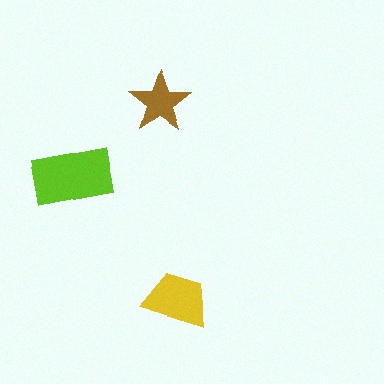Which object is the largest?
The lime rectangle.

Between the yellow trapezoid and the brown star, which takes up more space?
The yellow trapezoid.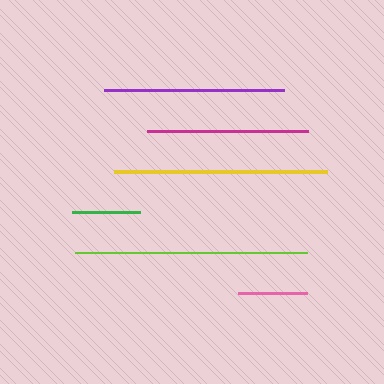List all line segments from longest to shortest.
From longest to shortest: lime, yellow, purple, magenta, pink, green.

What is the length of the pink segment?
The pink segment is approximately 69 pixels long.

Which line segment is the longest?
The lime line is the longest at approximately 233 pixels.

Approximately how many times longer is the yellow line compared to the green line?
The yellow line is approximately 3.1 times the length of the green line.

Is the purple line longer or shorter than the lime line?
The lime line is longer than the purple line.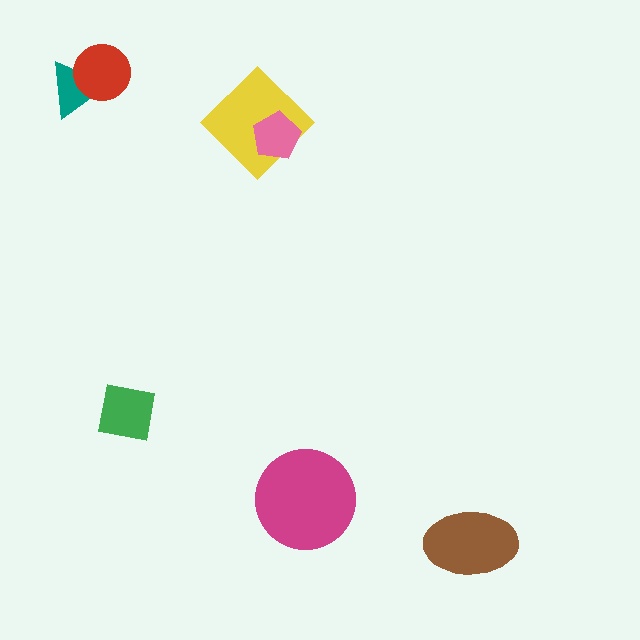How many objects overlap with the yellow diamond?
1 object overlaps with the yellow diamond.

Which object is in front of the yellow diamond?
The pink pentagon is in front of the yellow diamond.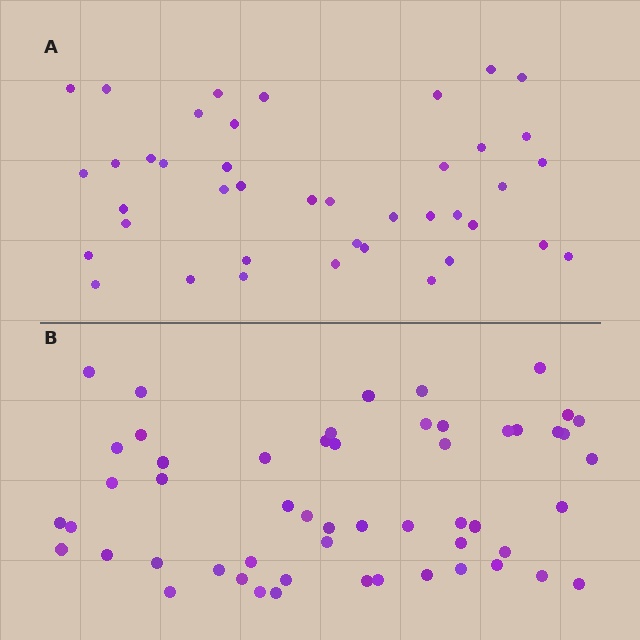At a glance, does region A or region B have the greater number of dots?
Region B (the bottom region) has more dots.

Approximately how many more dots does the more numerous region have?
Region B has approximately 15 more dots than region A.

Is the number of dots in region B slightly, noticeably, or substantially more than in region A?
Region B has noticeably more, but not dramatically so. The ratio is roughly 1.3 to 1.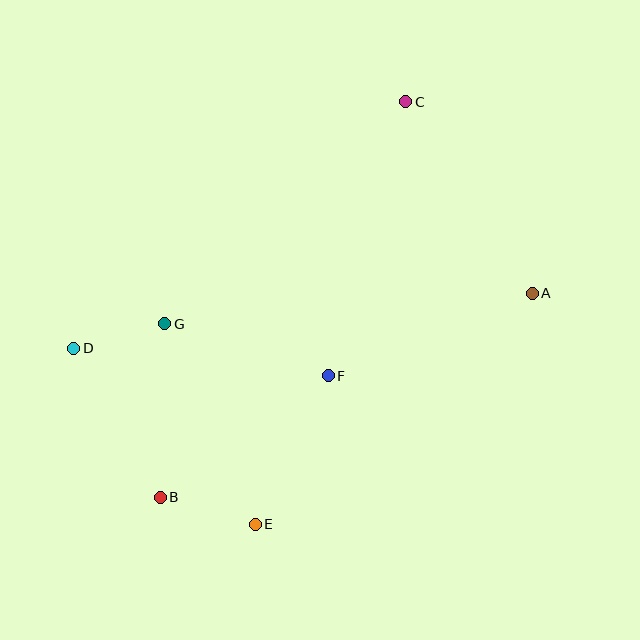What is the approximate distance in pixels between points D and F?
The distance between D and F is approximately 256 pixels.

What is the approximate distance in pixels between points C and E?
The distance between C and E is approximately 449 pixels.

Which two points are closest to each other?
Points D and G are closest to each other.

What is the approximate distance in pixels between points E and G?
The distance between E and G is approximately 220 pixels.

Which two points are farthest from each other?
Points B and C are farthest from each other.